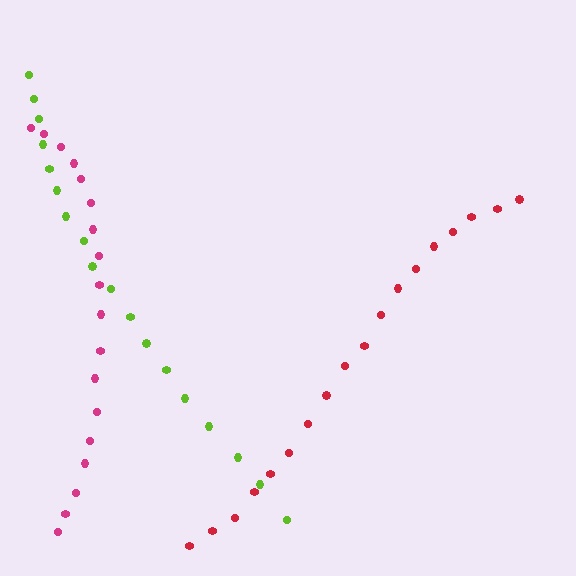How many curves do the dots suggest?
There are 3 distinct paths.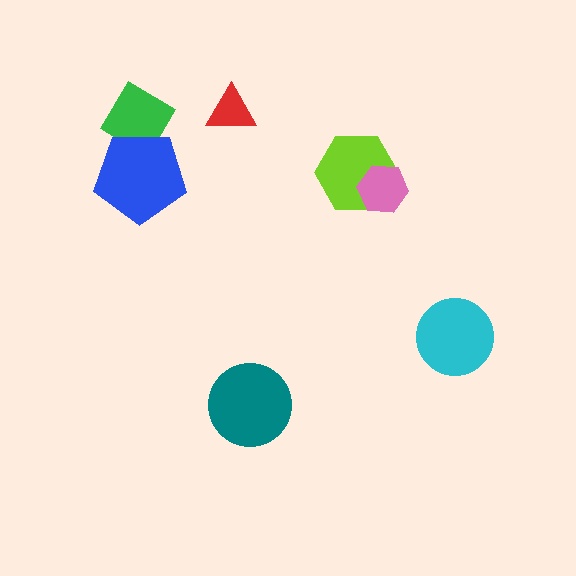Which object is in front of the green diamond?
The blue pentagon is in front of the green diamond.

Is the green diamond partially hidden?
Yes, it is partially covered by another shape.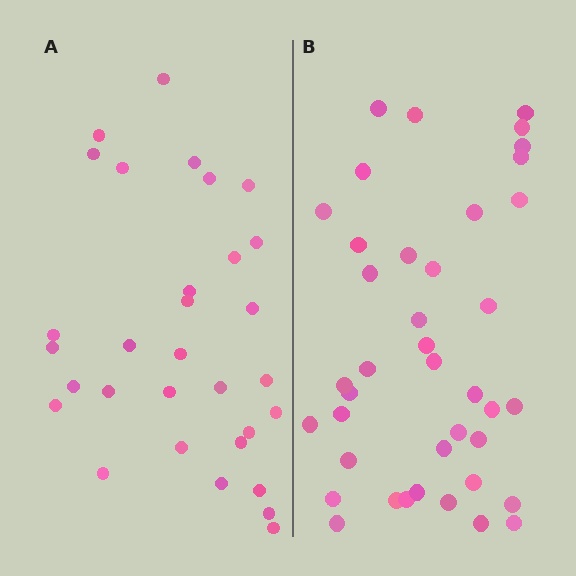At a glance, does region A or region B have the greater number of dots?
Region B (the right region) has more dots.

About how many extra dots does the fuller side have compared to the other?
Region B has roughly 8 or so more dots than region A.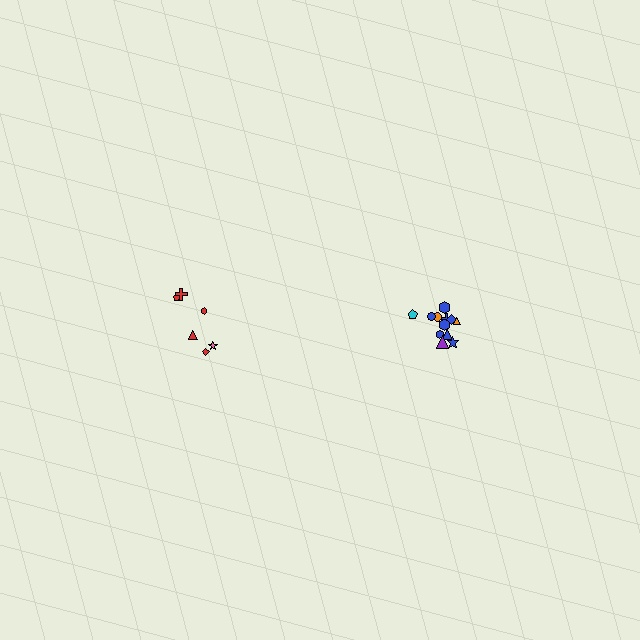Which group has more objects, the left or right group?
The right group.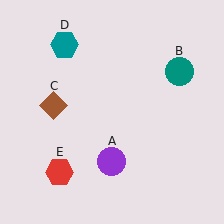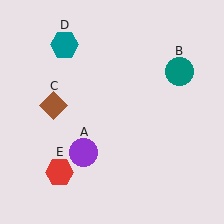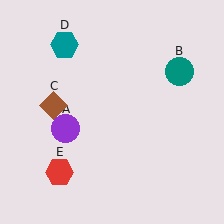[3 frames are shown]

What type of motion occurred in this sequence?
The purple circle (object A) rotated clockwise around the center of the scene.